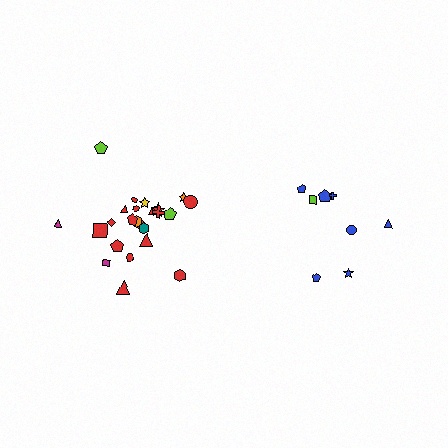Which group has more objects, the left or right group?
The left group.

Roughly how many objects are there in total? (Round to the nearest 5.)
Roughly 35 objects in total.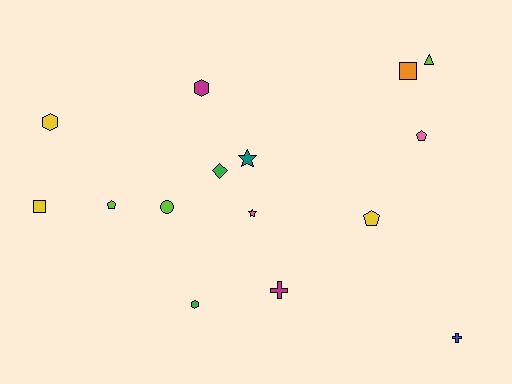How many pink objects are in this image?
There are 2 pink objects.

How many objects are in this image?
There are 15 objects.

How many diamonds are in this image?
There is 1 diamond.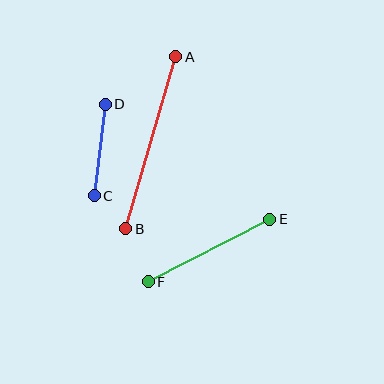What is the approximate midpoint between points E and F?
The midpoint is at approximately (209, 250) pixels.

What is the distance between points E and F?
The distance is approximately 137 pixels.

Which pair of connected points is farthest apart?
Points A and B are farthest apart.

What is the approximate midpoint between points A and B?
The midpoint is at approximately (151, 143) pixels.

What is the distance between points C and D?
The distance is approximately 93 pixels.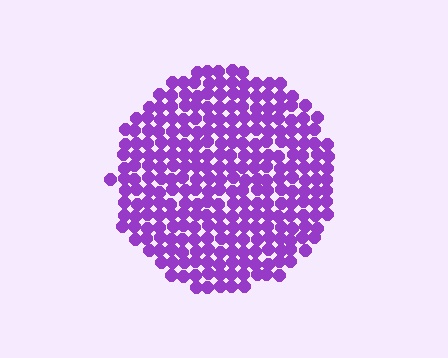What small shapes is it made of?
It is made of small circles.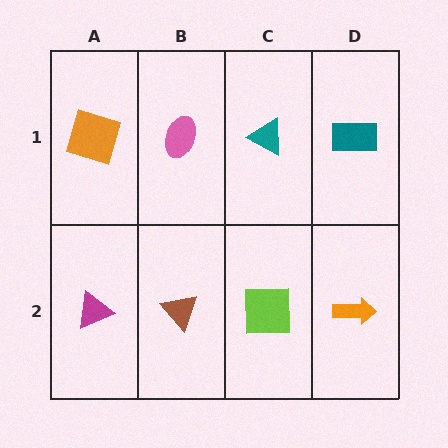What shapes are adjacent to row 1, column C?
A lime square (row 2, column C), a pink ellipse (row 1, column B), a teal rectangle (row 1, column D).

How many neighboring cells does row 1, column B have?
3.